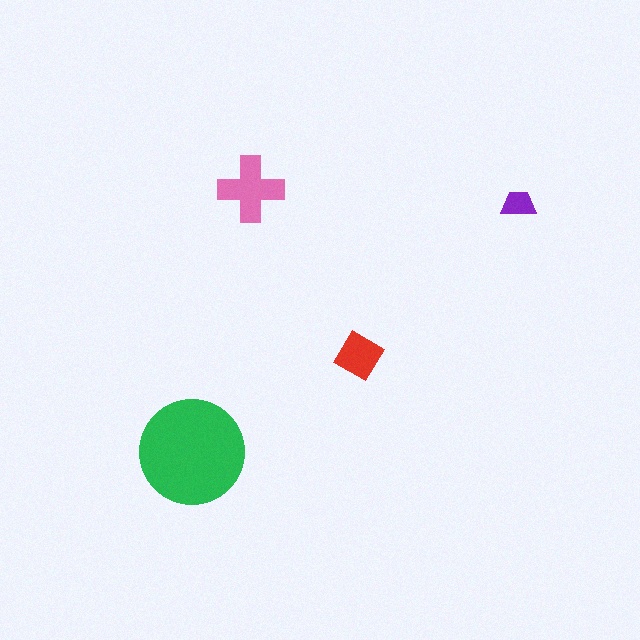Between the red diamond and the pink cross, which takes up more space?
The pink cross.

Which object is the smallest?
The purple trapezoid.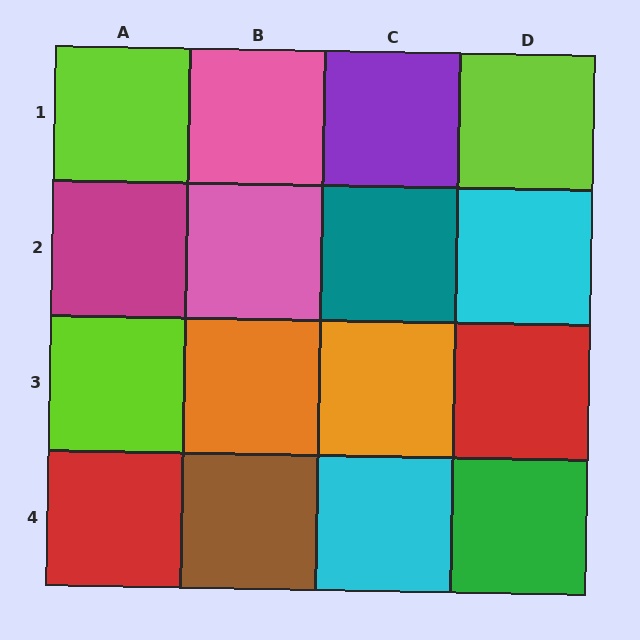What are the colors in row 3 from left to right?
Lime, orange, orange, red.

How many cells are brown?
1 cell is brown.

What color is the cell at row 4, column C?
Cyan.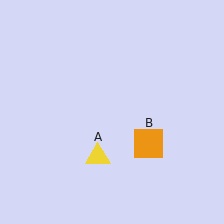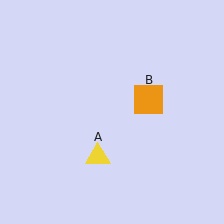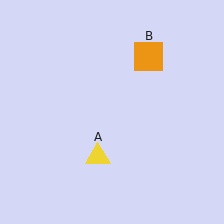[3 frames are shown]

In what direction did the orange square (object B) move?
The orange square (object B) moved up.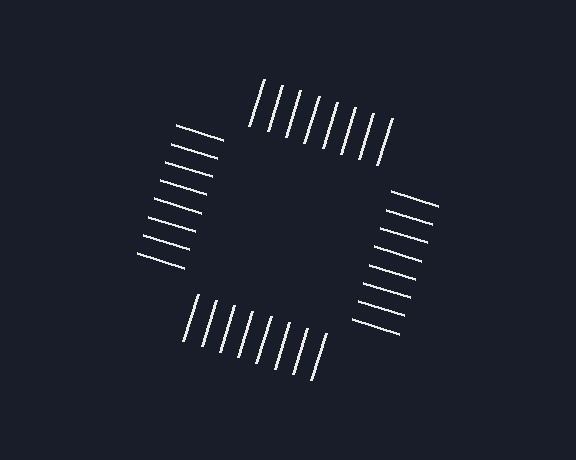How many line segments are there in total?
32 — 8 along each of the 4 edges.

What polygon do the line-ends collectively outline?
An illusory square — the line segments terminate on its edges but no continuous stroke is drawn.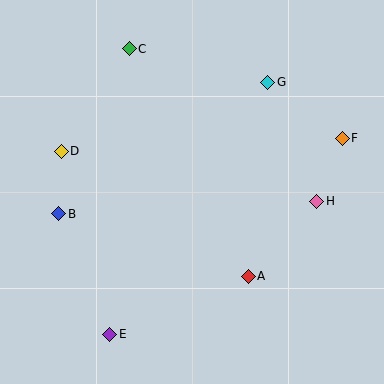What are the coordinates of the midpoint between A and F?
The midpoint between A and F is at (295, 207).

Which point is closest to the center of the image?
Point A at (248, 276) is closest to the center.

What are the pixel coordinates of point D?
Point D is at (61, 151).